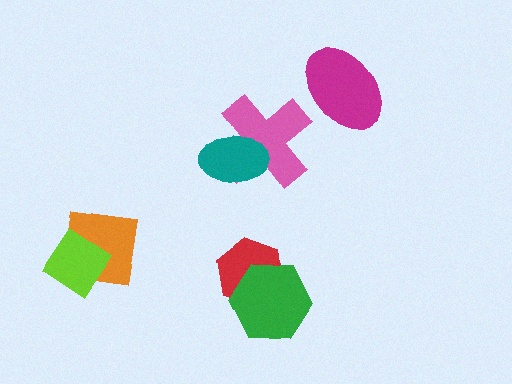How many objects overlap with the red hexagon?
1 object overlaps with the red hexagon.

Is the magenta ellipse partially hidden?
No, no other shape covers it.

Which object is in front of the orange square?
The lime diamond is in front of the orange square.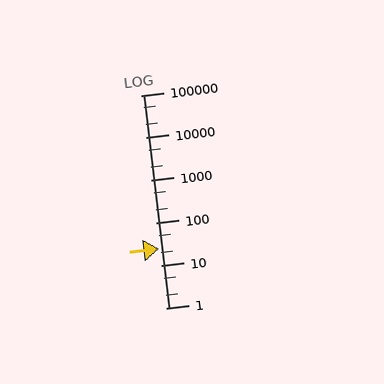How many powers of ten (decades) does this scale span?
The scale spans 5 decades, from 1 to 100000.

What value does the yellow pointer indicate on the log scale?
The pointer indicates approximately 25.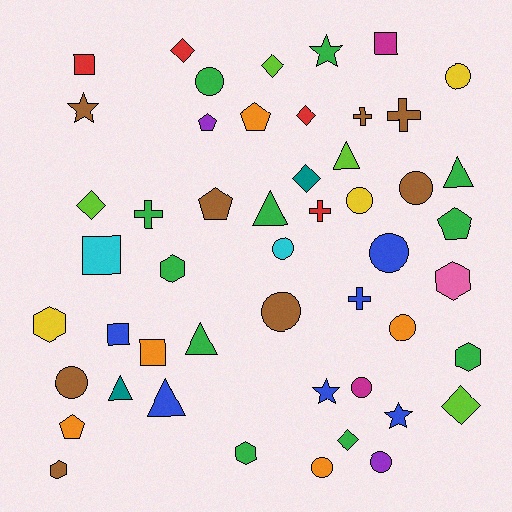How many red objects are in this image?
There are 4 red objects.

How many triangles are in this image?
There are 6 triangles.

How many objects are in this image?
There are 50 objects.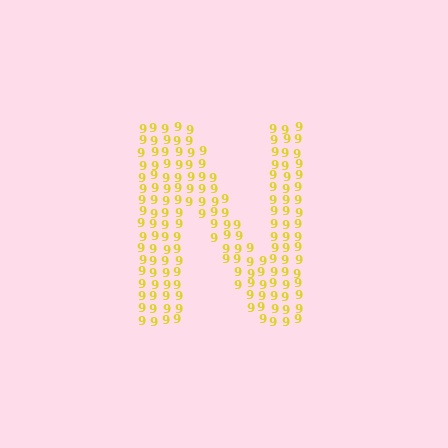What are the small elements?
The small elements are digit 9's.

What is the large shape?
The large shape is the letter N.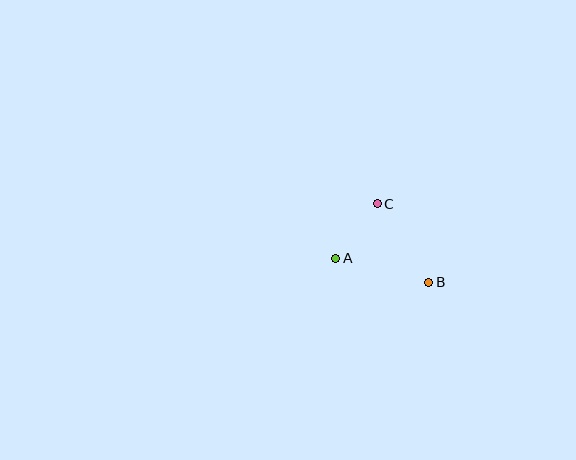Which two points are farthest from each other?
Points A and B are farthest from each other.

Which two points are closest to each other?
Points A and C are closest to each other.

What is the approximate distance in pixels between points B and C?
The distance between B and C is approximately 94 pixels.